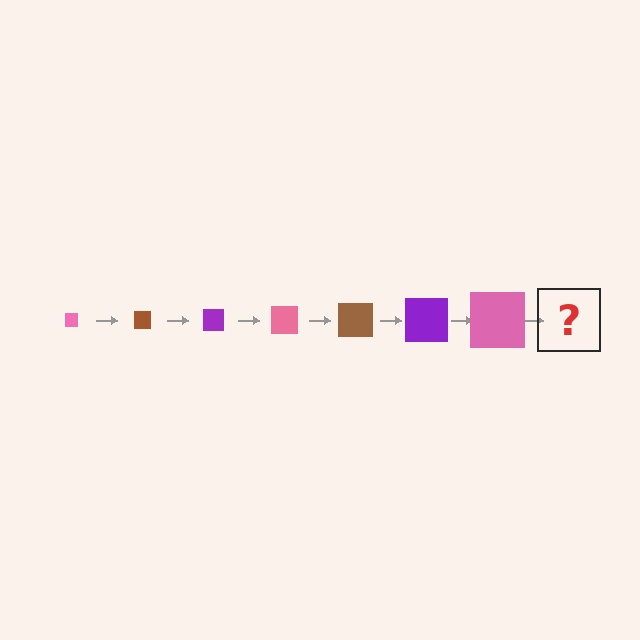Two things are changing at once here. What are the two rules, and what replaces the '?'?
The two rules are that the square grows larger each step and the color cycles through pink, brown, and purple. The '?' should be a brown square, larger than the previous one.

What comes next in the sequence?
The next element should be a brown square, larger than the previous one.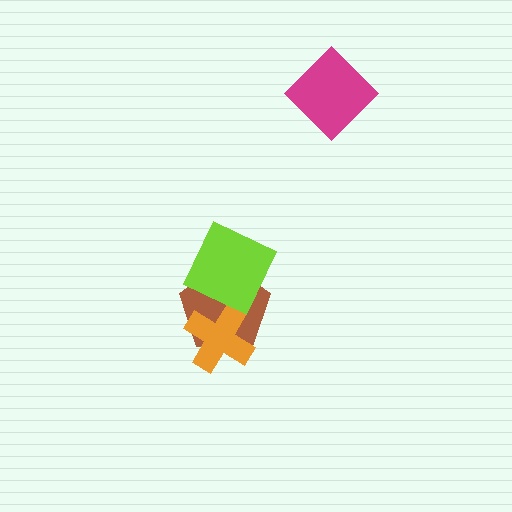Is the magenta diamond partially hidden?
No, no other shape covers it.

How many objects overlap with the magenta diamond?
0 objects overlap with the magenta diamond.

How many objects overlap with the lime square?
1 object overlaps with the lime square.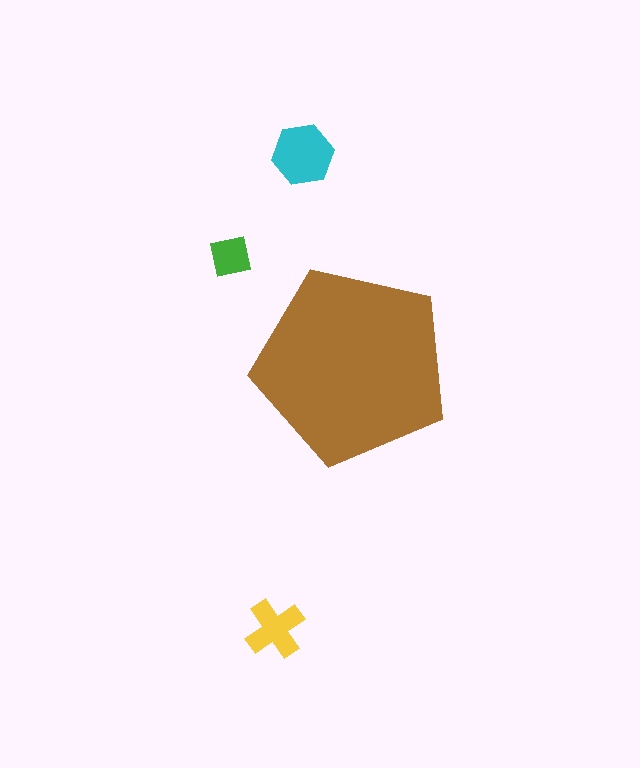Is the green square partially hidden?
No, the green square is fully visible.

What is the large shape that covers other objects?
A brown pentagon.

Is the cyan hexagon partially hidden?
No, the cyan hexagon is fully visible.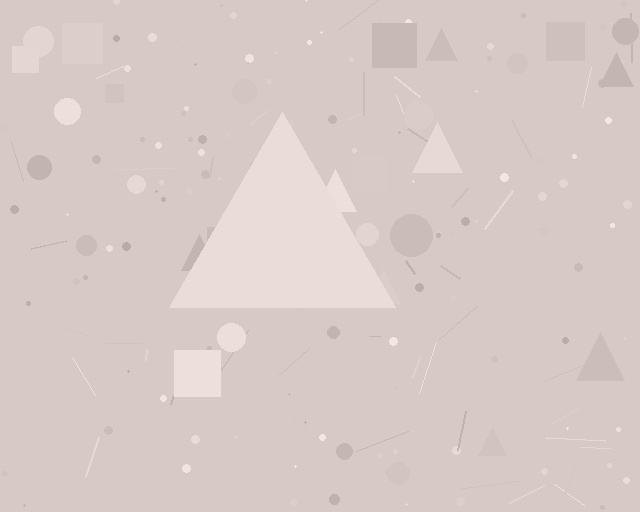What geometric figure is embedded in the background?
A triangle is embedded in the background.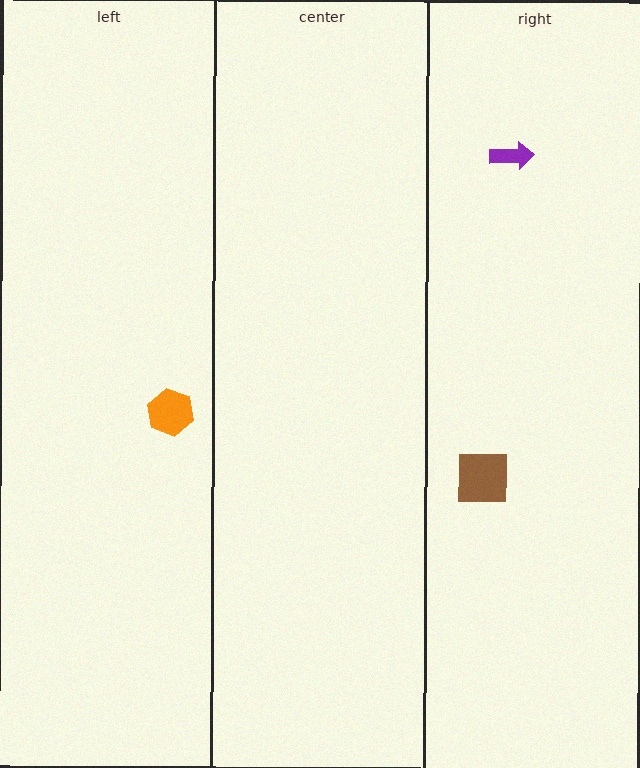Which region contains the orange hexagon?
The left region.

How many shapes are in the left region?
1.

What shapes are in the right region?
The purple arrow, the brown square.